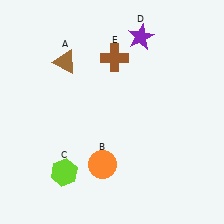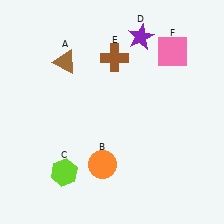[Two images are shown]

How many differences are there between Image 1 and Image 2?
There is 1 difference between the two images.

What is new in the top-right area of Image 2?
A pink square (F) was added in the top-right area of Image 2.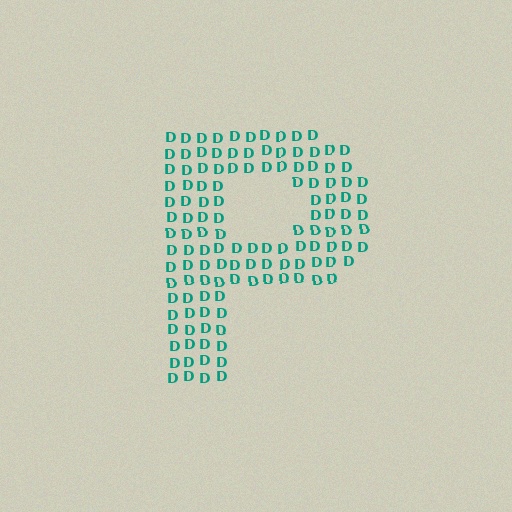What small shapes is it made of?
It is made of small letter D's.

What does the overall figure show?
The overall figure shows the letter P.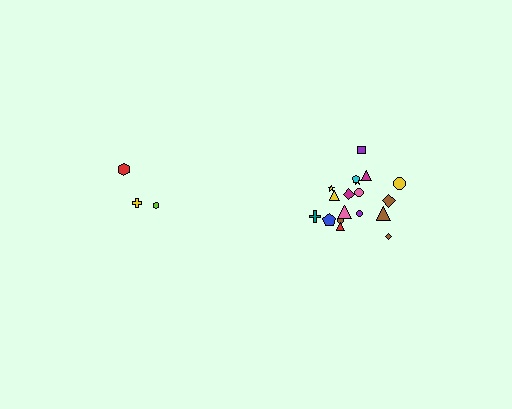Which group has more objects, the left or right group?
The right group.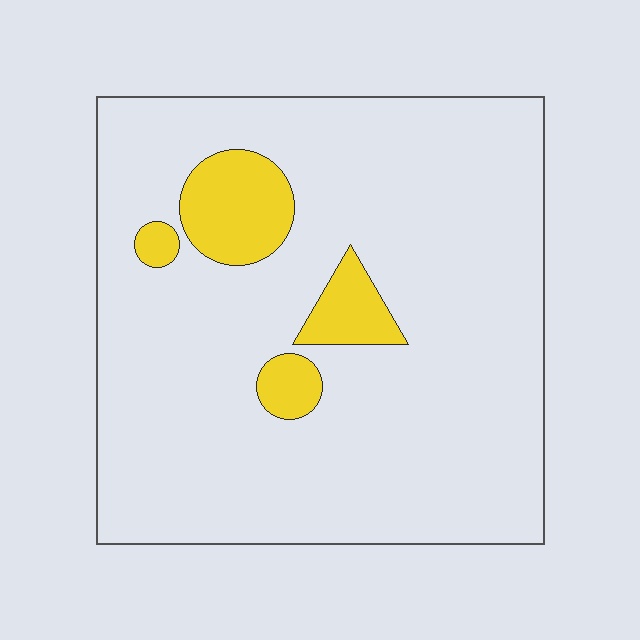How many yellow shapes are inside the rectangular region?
4.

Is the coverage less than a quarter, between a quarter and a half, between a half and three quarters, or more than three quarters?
Less than a quarter.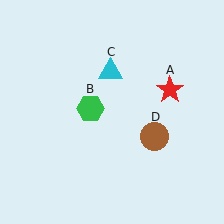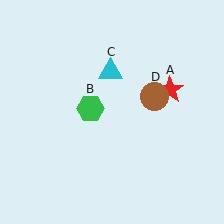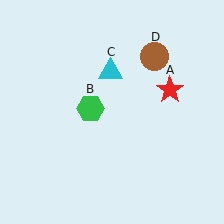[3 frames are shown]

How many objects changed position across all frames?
1 object changed position: brown circle (object D).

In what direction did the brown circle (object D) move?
The brown circle (object D) moved up.